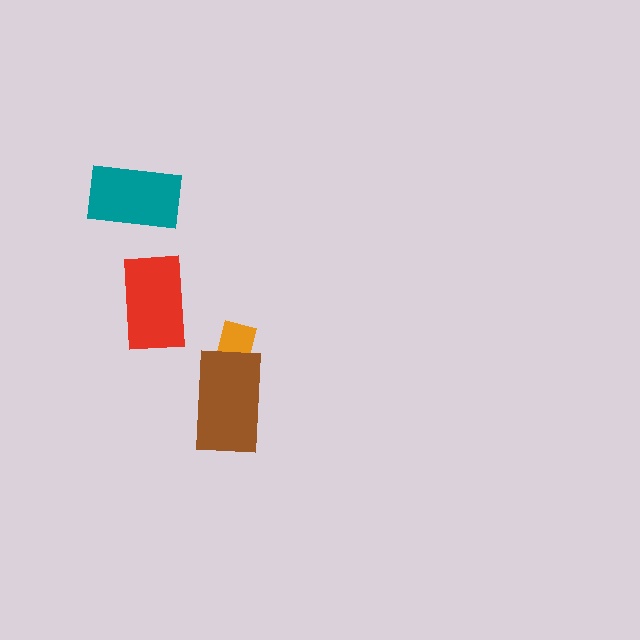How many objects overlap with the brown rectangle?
1 object overlaps with the brown rectangle.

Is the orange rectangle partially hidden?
Yes, it is partially covered by another shape.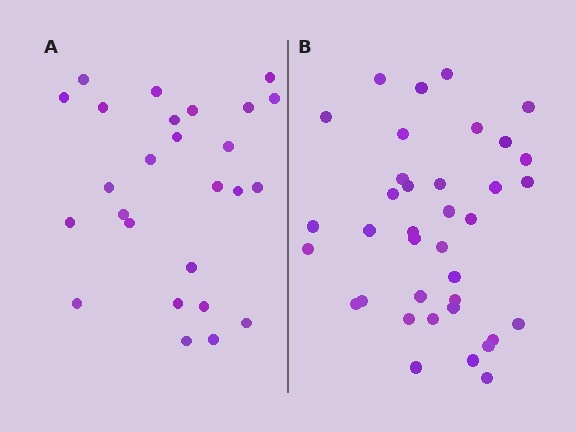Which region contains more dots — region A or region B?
Region B (the right region) has more dots.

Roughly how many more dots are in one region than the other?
Region B has roughly 12 or so more dots than region A.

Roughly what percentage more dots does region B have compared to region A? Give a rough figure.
About 40% more.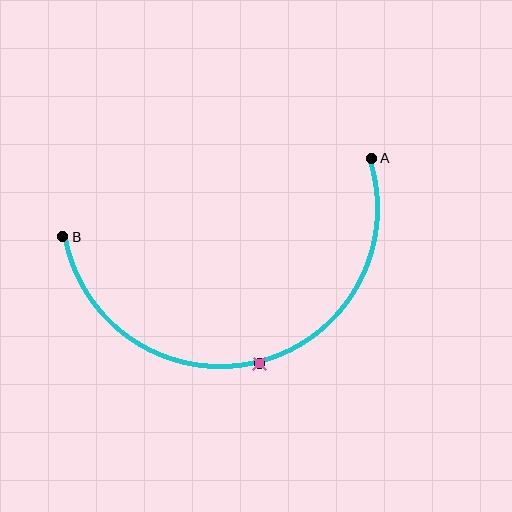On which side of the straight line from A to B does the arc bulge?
The arc bulges below the straight line connecting A and B.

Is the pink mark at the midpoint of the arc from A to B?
Yes. The pink mark lies on the arc at equal arc-length from both A and B — it is the arc midpoint.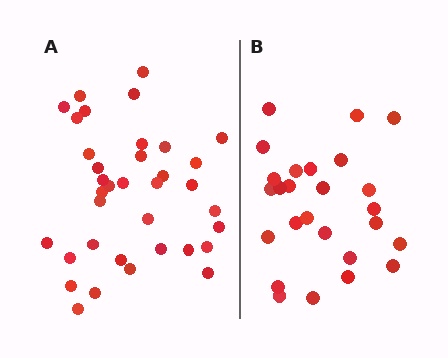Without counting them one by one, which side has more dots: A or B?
Region A (the left region) has more dots.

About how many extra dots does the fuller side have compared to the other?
Region A has roughly 10 or so more dots than region B.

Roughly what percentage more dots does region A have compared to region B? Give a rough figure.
About 40% more.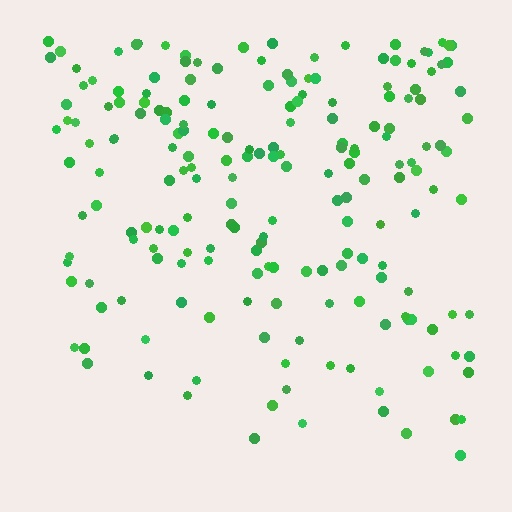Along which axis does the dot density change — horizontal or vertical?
Vertical.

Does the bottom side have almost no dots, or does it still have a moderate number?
Still a moderate number, just noticeably fewer than the top.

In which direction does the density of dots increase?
From bottom to top, with the top side densest.